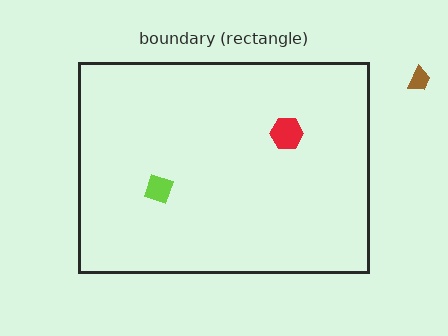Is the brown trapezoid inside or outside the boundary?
Outside.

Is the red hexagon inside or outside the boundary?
Inside.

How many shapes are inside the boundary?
2 inside, 1 outside.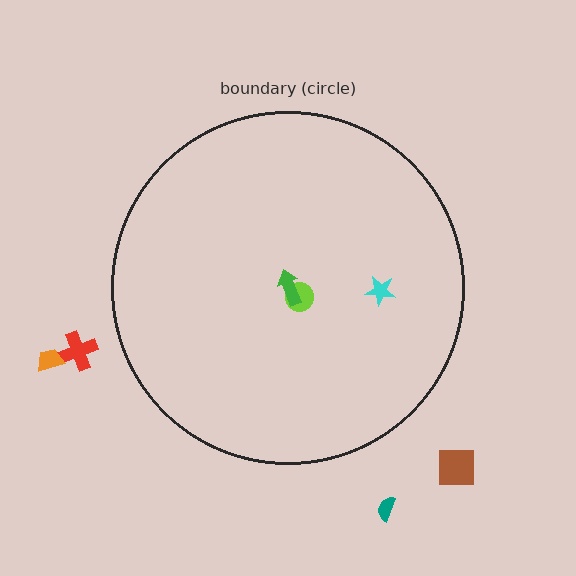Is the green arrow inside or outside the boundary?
Inside.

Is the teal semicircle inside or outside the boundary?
Outside.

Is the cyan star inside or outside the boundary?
Inside.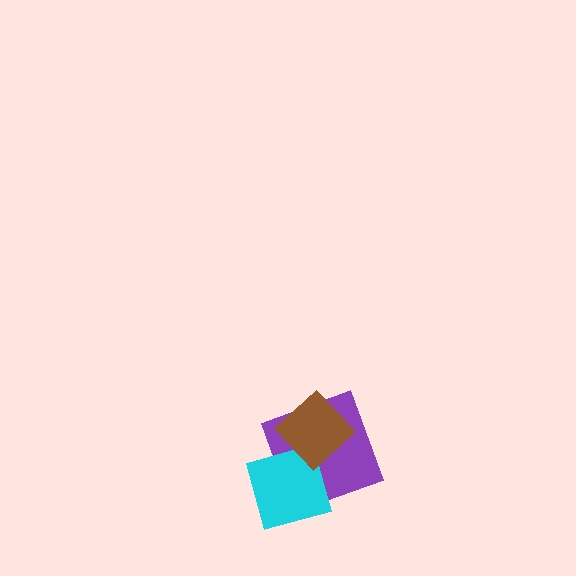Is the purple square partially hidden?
Yes, it is partially covered by another shape.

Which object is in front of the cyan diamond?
The brown diamond is in front of the cyan diamond.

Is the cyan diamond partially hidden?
Yes, it is partially covered by another shape.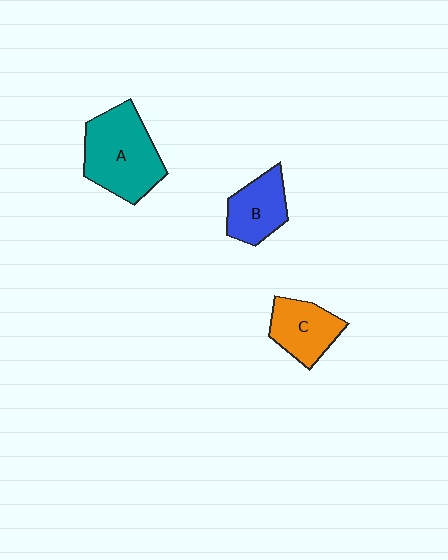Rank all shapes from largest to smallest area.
From largest to smallest: A (teal), C (orange), B (blue).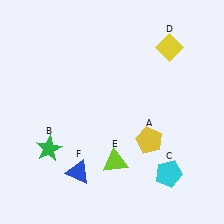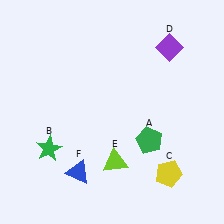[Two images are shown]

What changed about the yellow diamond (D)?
In Image 1, D is yellow. In Image 2, it changed to purple.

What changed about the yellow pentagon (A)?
In Image 1, A is yellow. In Image 2, it changed to green.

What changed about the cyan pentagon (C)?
In Image 1, C is cyan. In Image 2, it changed to yellow.